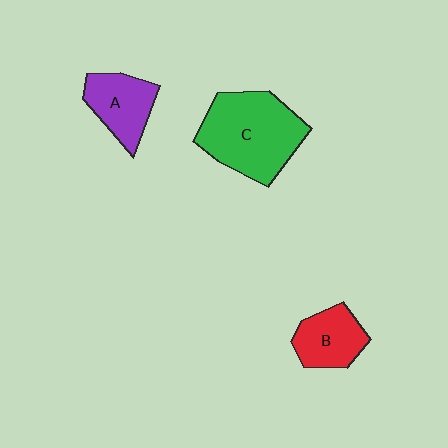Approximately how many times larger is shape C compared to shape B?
Approximately 2.0 times.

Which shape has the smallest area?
Shape B (red).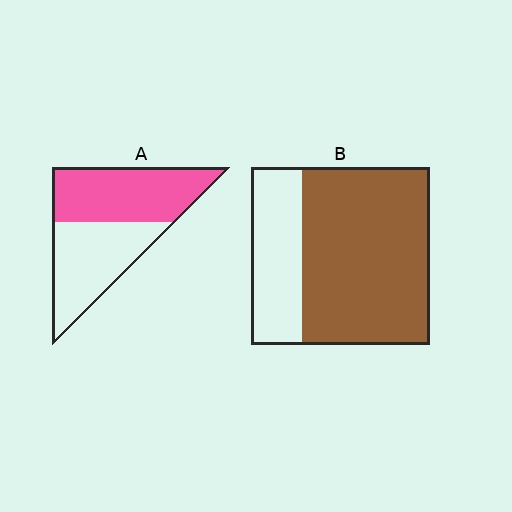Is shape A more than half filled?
Roughly half.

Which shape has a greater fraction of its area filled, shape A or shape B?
Shape B.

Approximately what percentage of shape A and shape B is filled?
A is approximately 50% and B is approximately 70%.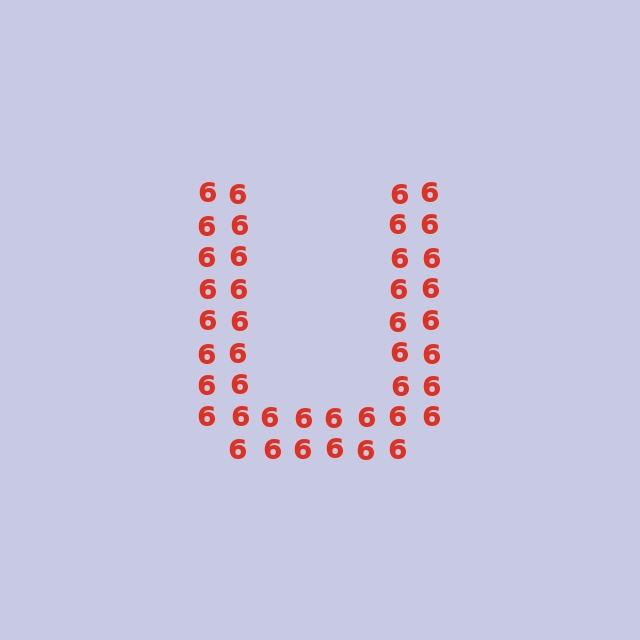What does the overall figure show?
The overall figure shows the letter U.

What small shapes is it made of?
It is made of small digit 6's.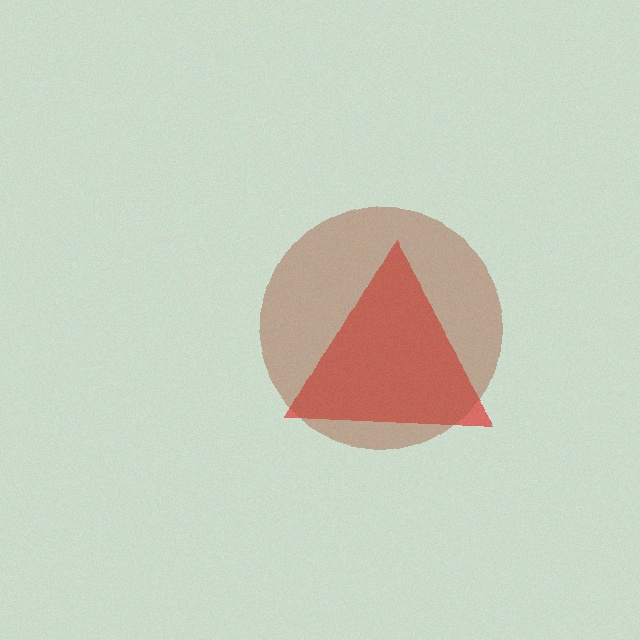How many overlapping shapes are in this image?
There are 2 overlapping shapes in the image.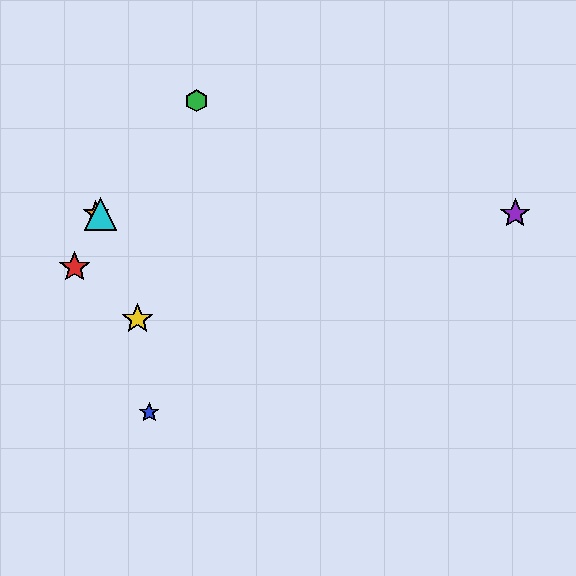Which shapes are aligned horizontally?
The purple star, the orange star, the cyan triangle are aligned horizontally.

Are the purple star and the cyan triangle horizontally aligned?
Yes, both are at y≈214.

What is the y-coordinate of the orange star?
The orange star is at y≈214.